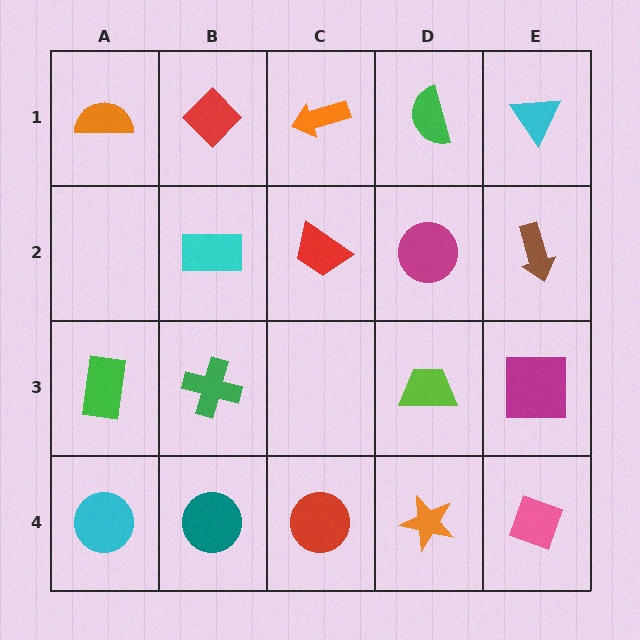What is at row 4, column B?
A teal circle.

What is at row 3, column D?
A lime trapezoid.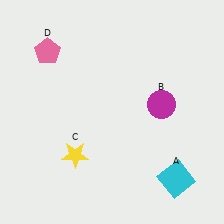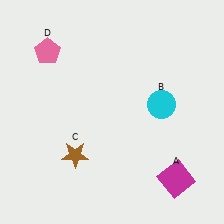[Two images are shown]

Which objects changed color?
A changed from cyan to magenta. B changed from magenta to cyan. C changed from yellow to brown.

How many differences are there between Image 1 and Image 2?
There are 3 differences between the two images.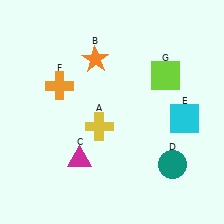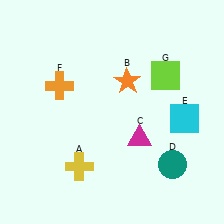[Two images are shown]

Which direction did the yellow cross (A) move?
The yellow cross (A) moved down.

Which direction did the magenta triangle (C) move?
The magenta triangle (C) moved right.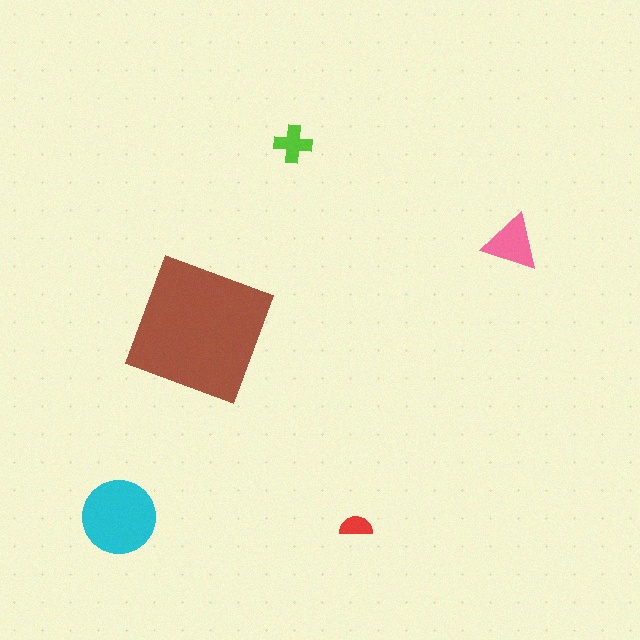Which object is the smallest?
The red semicircle.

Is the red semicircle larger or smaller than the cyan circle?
Smaller.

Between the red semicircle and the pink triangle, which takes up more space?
The pink triangle.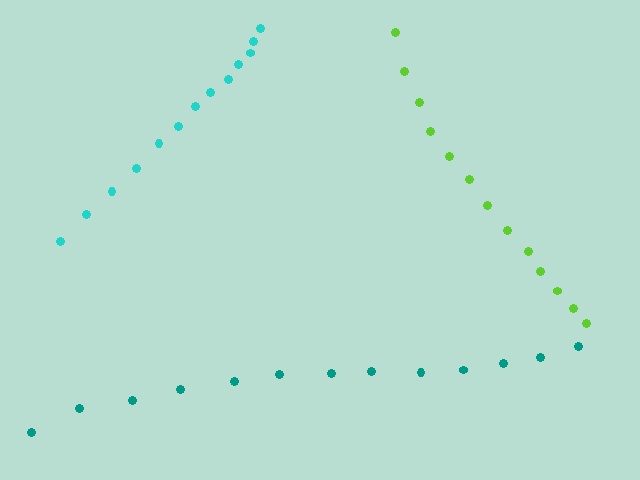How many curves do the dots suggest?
There are 3 distinct paths.